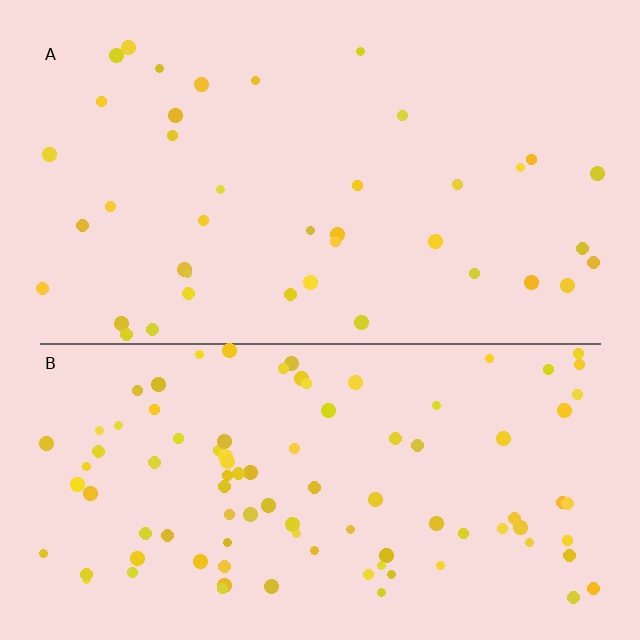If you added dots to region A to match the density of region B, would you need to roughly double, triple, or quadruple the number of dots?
Approximately double.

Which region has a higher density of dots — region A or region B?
B (the bottom).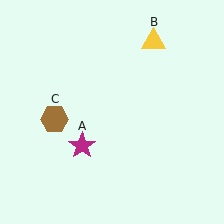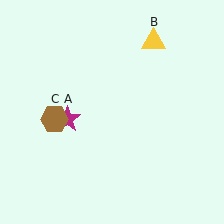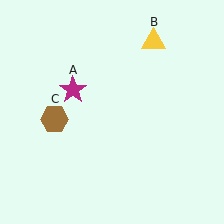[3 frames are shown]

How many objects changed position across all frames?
1 object changed position: magenta star (object A).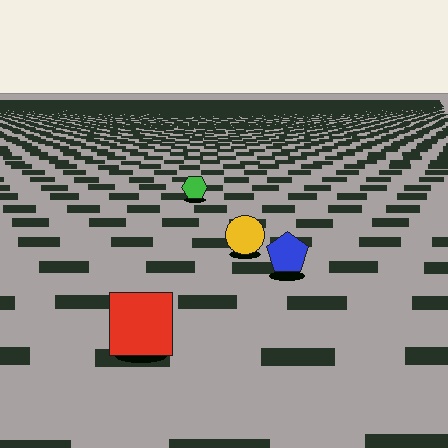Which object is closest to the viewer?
The red square is closest. The texture marks near it are larger and more spread out.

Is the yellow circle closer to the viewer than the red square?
No. The red square is closer — you can tell from the texture gradient: the ground texture is coarser near it.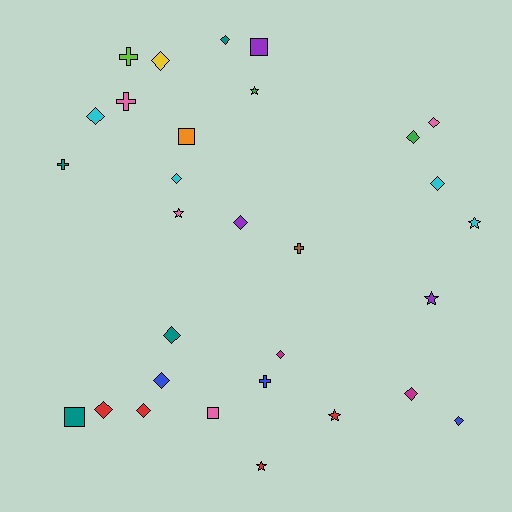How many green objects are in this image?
There are 2 green objects.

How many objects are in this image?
There are 30 objects.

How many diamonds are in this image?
There are 15 diamonds.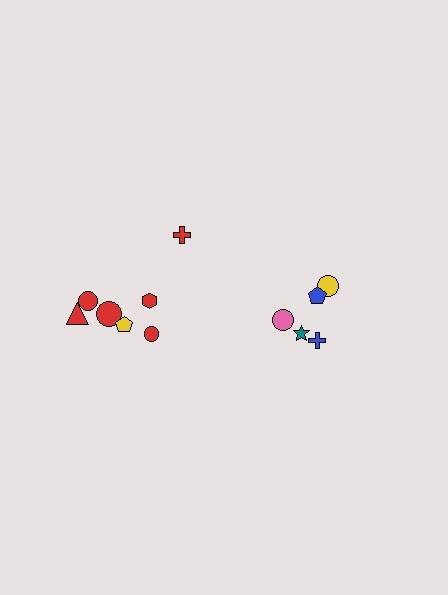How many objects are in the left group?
There are 7 objects.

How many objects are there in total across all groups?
There are 12 objects.